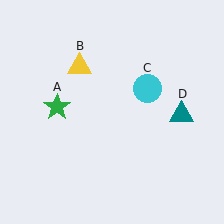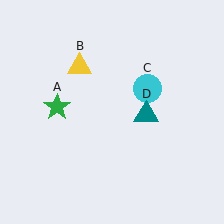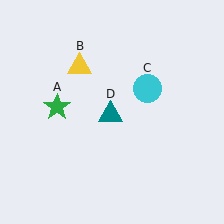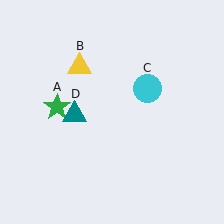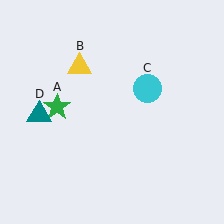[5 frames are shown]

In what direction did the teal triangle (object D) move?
The teal triangle (object D) moved left.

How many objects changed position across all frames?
1 object changed position: teal triangle (object D).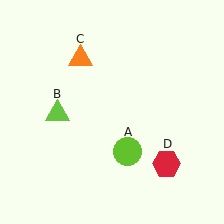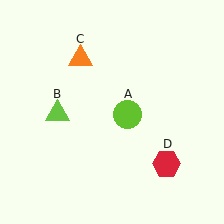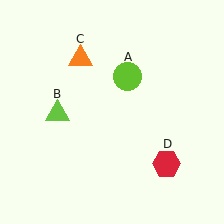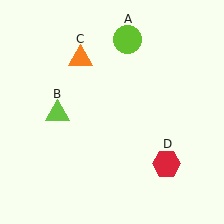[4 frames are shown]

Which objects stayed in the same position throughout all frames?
Lime triangle (object B) and orange triangle (object C) and red hexagon (object D) remained stationary.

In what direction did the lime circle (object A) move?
The lime circle (object A) moved up.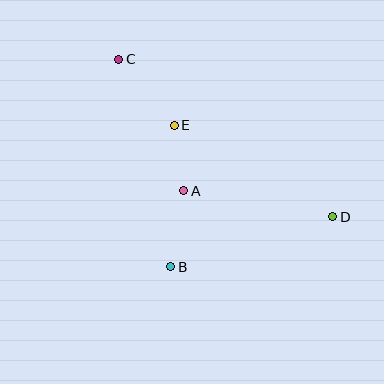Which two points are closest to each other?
Points A and E are closest to each other.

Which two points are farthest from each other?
Points C and D are farthest from each other.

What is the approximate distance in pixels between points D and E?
The distance between D and E is approximately 183 pixels.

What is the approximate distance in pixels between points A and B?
The distance between A and B is approximately 77 pixels.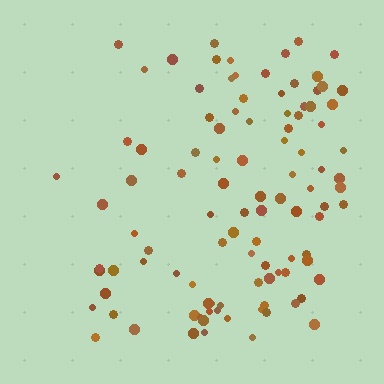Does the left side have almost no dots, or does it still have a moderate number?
Still a moderate number, just noticeably fewer than the right.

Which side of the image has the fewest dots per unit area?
The left.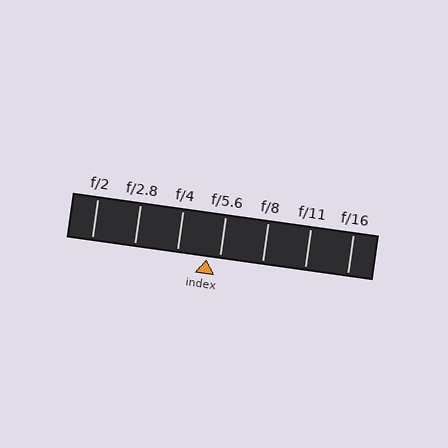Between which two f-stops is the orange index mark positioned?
The index mark is between f/4 and f/5.6.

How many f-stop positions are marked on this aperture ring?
There are 7 f-stop positions marked.